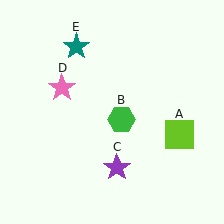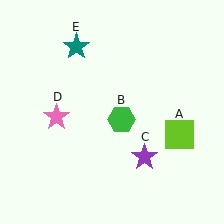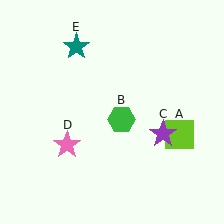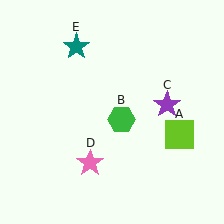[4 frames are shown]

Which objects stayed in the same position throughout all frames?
Lime square (object A) and green hexagon (object B) and teal star (object E) remained stationary.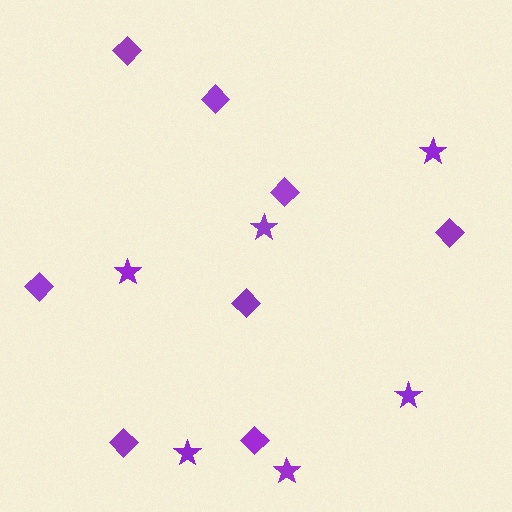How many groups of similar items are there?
There are 2 groups: one group of stars (6) and one group of diamonds (8).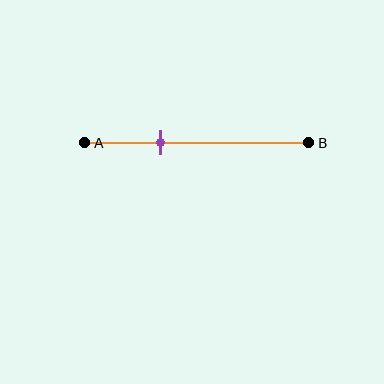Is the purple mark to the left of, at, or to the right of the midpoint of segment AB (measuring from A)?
The purple mark is to the left of the midpoint of segment AB.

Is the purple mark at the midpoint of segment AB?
No, the mark is at about 35% from A, not at the 50% midpoint.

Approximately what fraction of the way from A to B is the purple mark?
The purple mark is approximately 35% of the way from A to B.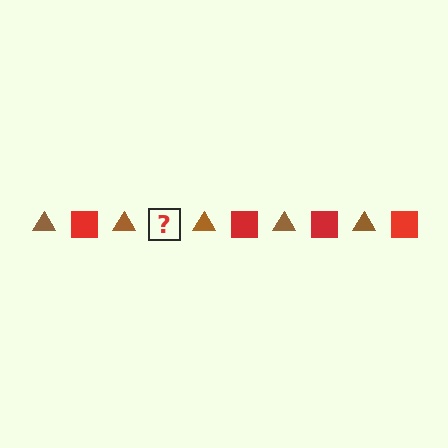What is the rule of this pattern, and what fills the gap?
The rule is that the pattern alternates between brown triangle and red square. The gap should be filled with a red square.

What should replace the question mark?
The question mark should be replaced with a red square.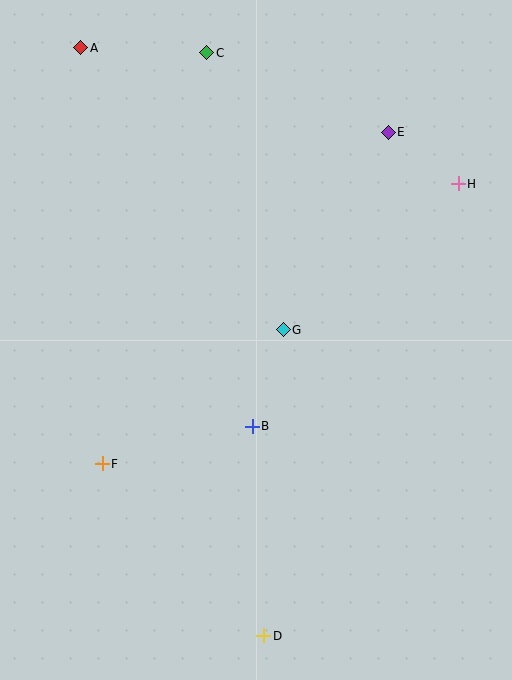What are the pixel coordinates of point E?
Point E is at (388, 132).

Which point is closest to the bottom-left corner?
Point F is closest to the bottom-left corner.